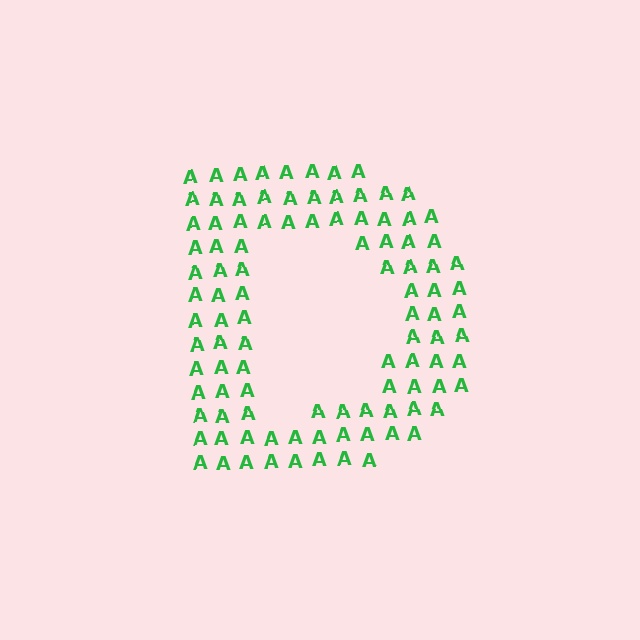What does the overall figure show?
The overall figure shows the letter D.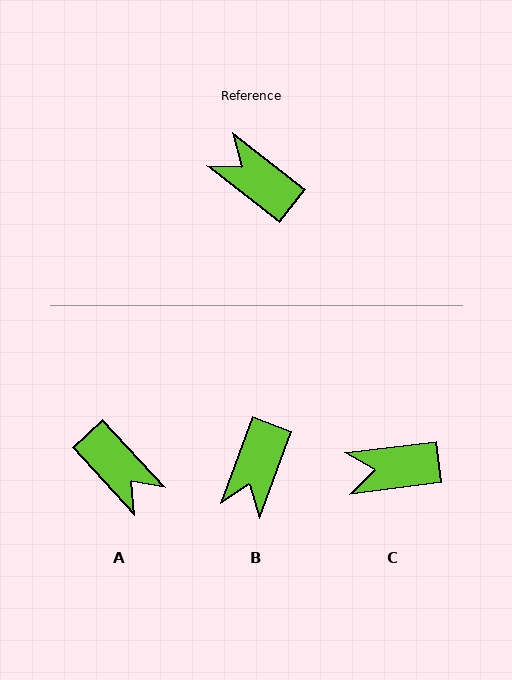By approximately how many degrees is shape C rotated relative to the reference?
Approximately 45 degrees counter-clockwise.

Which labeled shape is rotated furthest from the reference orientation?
A, about 170 degrees away.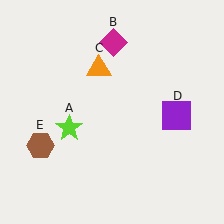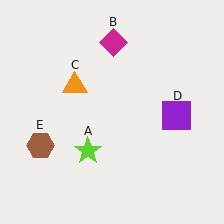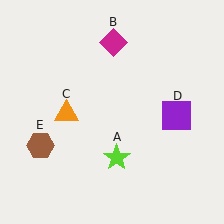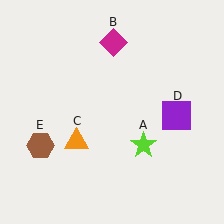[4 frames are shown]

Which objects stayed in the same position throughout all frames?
Magenta diamond (object B) and purple square (object D) and brown hexagon (object E) remained stationary.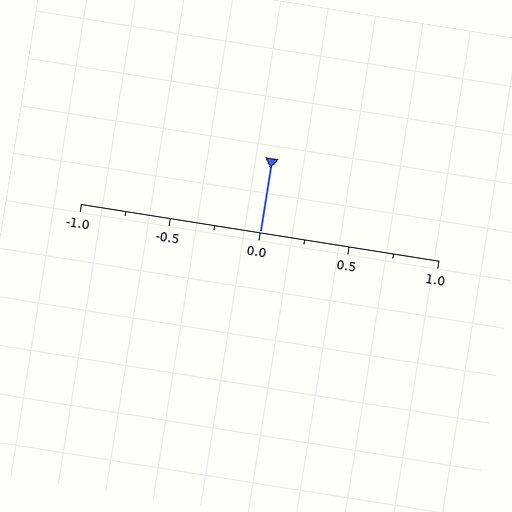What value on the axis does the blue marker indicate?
The marker indicates approximately 0.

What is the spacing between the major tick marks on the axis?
The major ticks are spaced 0.5 apart.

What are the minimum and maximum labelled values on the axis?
The axis runs from -1.0 to 1.0.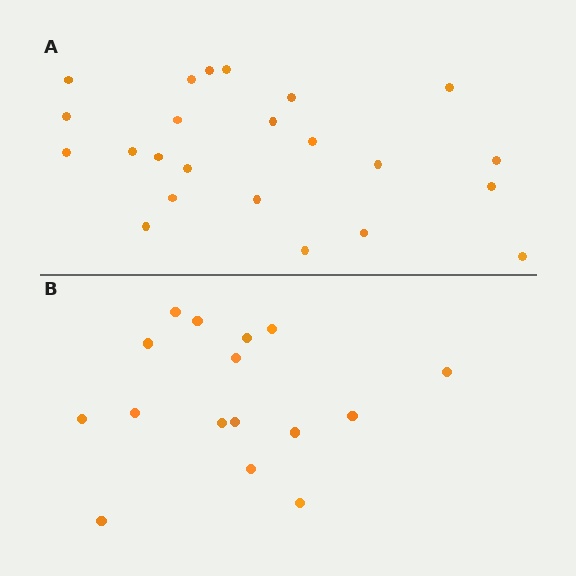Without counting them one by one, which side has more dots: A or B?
Region A (the top region) has more dots.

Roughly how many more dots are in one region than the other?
Region A has roughly 8 or so more dots than region B.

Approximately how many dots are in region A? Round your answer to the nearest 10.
About 20 dots. (The exact count is 23, which rounds to 20.)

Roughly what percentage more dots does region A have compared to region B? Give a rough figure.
About 45% more.